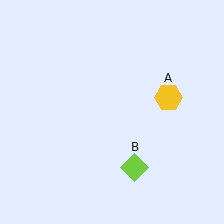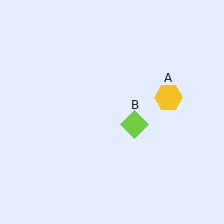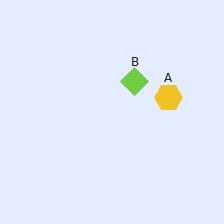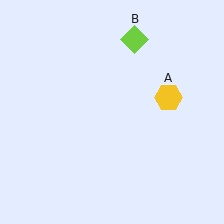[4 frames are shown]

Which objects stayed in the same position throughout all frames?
Yellow hexagon (object A) remained stationary.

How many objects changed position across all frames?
1 object changed position: lime diamond (object B).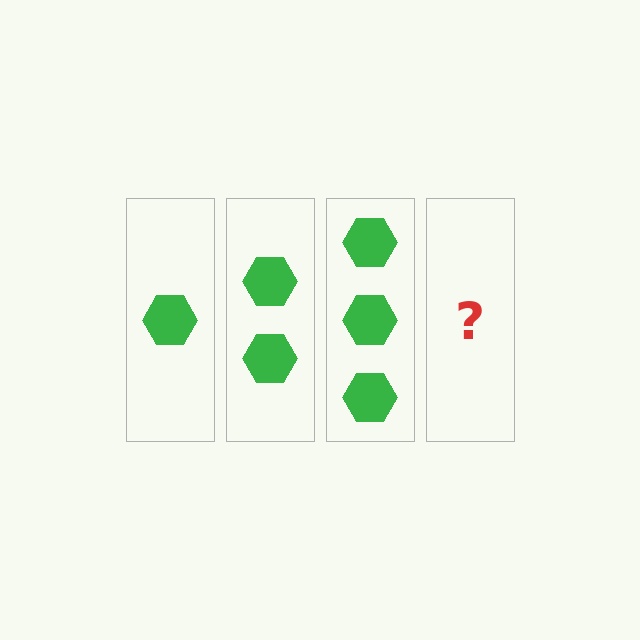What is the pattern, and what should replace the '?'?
The pattern is that each step adds one more hexagon. The '?' should be 4 hexagons.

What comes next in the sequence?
The next element should be 4 hexagons.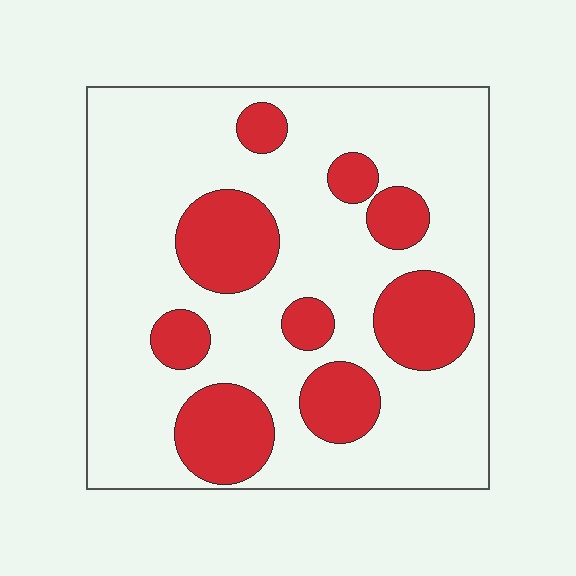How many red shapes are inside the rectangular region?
9.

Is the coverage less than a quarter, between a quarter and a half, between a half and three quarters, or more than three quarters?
Between a quarter and a half.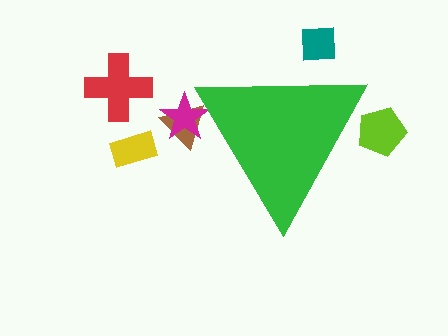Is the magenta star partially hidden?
Yes, the magenta star is partially hidden behind the green triangle.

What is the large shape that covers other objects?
A green triangle.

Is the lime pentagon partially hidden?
Yes, the lime pentagon is partially hidden behind the green triangle.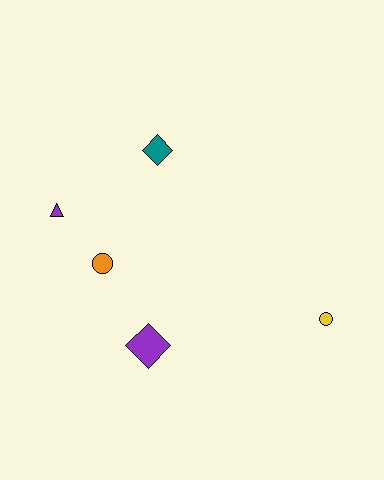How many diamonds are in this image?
There are 2 diamonds.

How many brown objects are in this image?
There are no brown objects.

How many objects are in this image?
There are 5 objects.